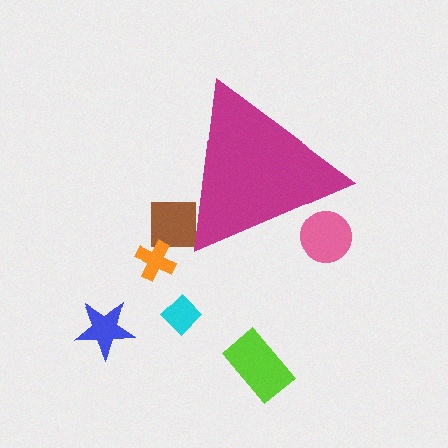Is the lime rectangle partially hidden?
No, the lime rectangle is fully visible.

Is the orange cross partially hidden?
No, the orange cross is fully visible.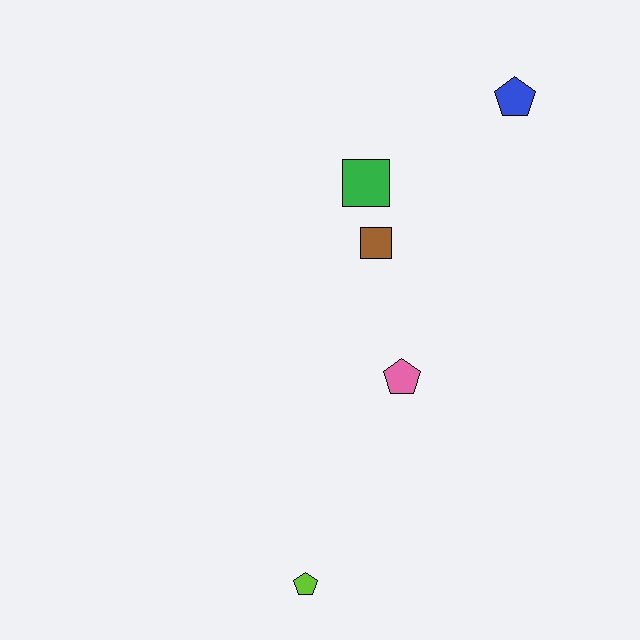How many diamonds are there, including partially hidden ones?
There are no diamonds.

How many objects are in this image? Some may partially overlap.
There are 5 objects.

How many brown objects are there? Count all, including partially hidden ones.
There is 1 brown object.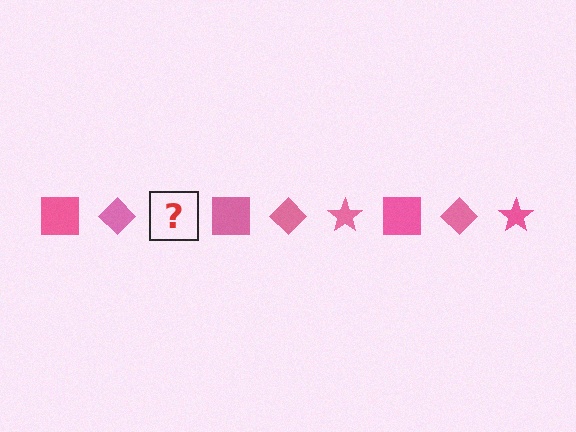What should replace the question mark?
The question mark should be replaced with a pink star.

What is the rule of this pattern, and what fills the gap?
The rule is that the pattern cycles through square, diamond, star shapes in pink. The gap should be filled with a pink star.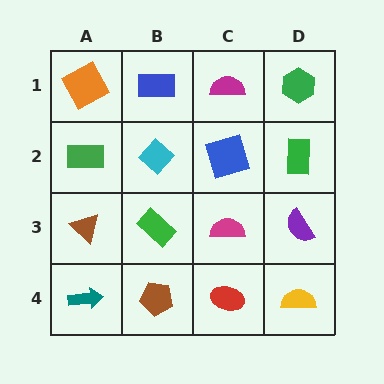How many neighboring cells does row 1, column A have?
2.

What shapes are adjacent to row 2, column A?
An orange square (row 1, column A), a brown triangle (row 3, column A), a cyan diamond (row 2, column B).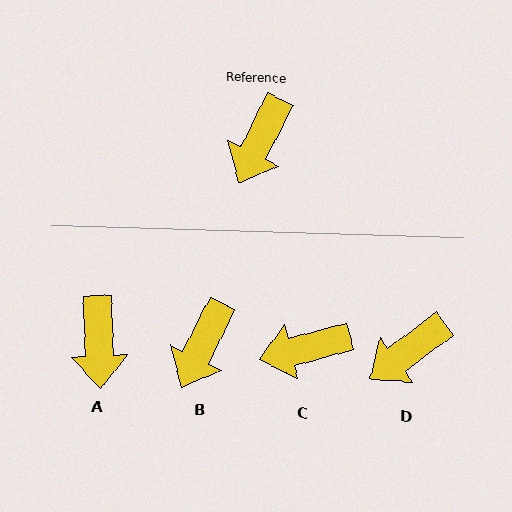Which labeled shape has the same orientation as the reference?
B.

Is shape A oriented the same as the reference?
No, it is off by about 29 degrees.